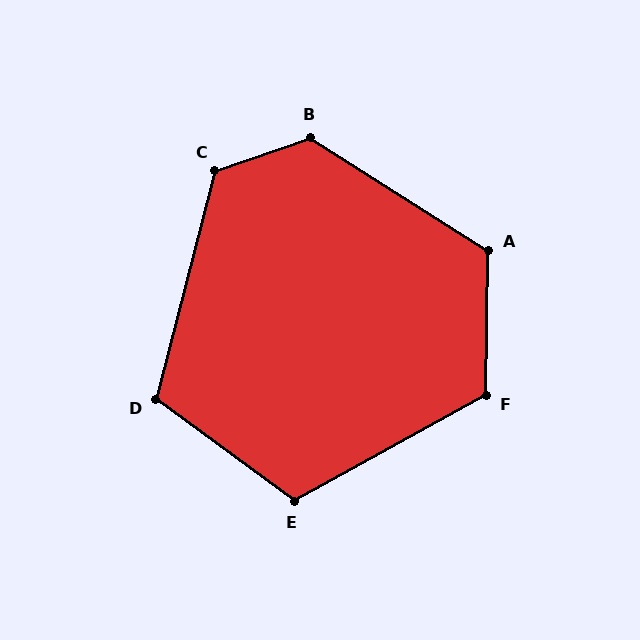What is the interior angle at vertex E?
Approximately 115 degrees (obtuse).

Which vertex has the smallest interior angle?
D, at approximately 112 degrees.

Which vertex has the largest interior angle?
B, at approximately 129 degrees.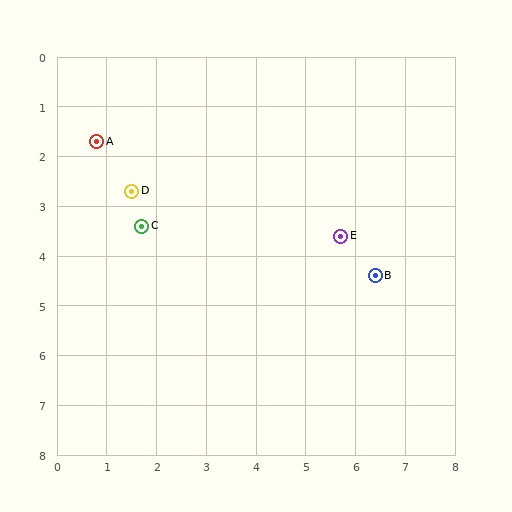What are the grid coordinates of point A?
Point A is at approximately (0.8, 1.7).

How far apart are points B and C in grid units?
Points B and C are about 4.8 grid units apart.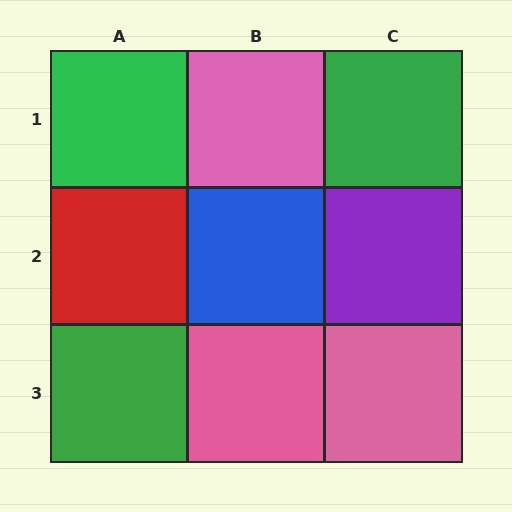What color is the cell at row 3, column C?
Pink.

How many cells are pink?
3 cells are pink.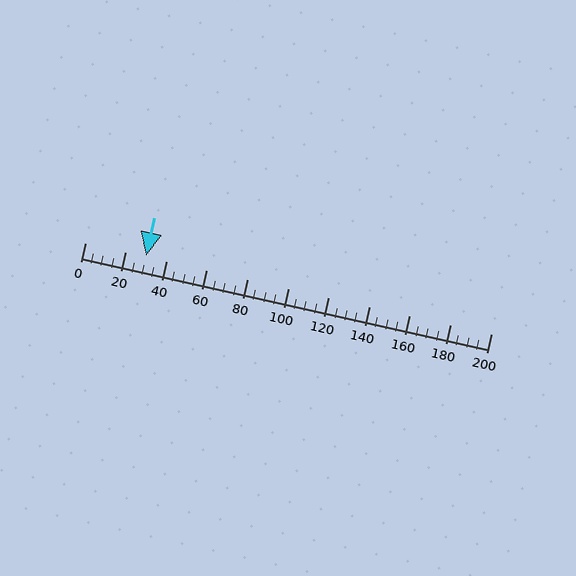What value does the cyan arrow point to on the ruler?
The cyan arrow points to approximately 30.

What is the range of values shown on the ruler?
The ruler shows values from 0 to 200.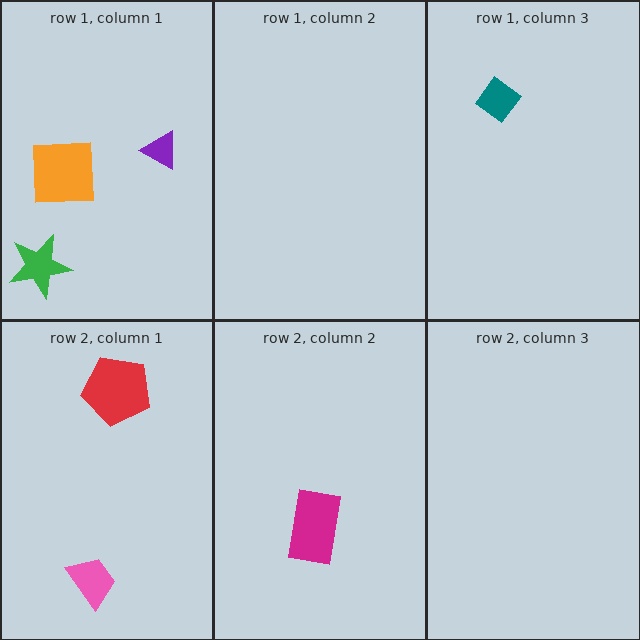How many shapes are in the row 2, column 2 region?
1.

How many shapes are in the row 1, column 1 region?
3.